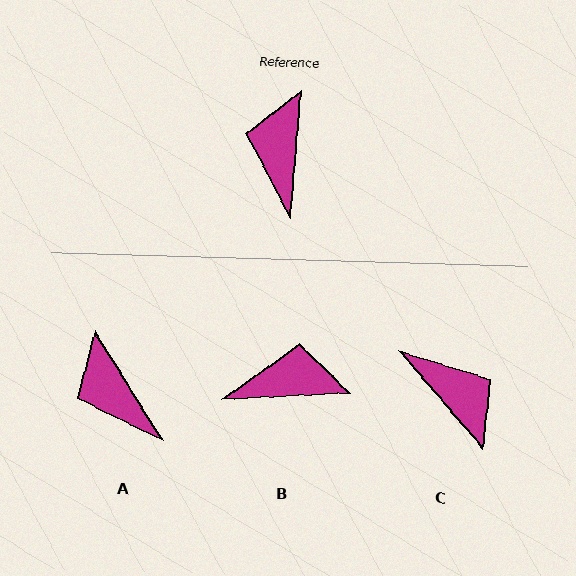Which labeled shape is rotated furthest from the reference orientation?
C, about 135 degrees away.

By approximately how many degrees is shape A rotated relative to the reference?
Approximately 36 degrees counter-clockwise.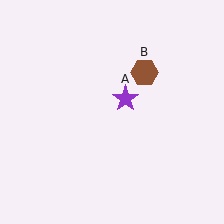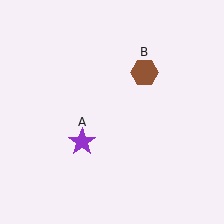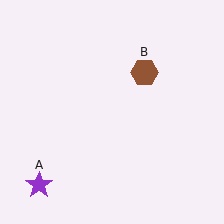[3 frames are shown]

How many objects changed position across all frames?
1 object changed position: purple star (object A).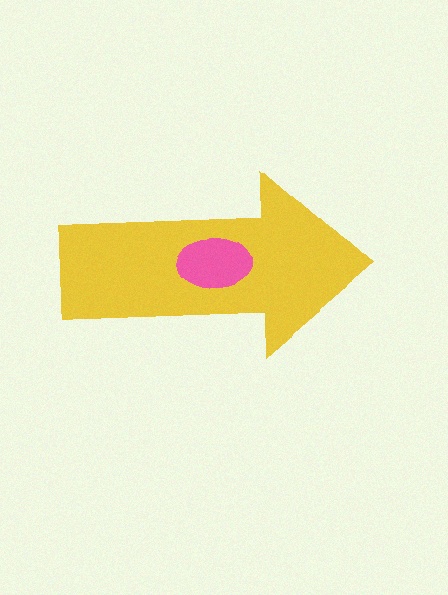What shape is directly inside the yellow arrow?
The pink ellipse.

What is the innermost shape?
The pink ellipse.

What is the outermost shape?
The yellow arrow.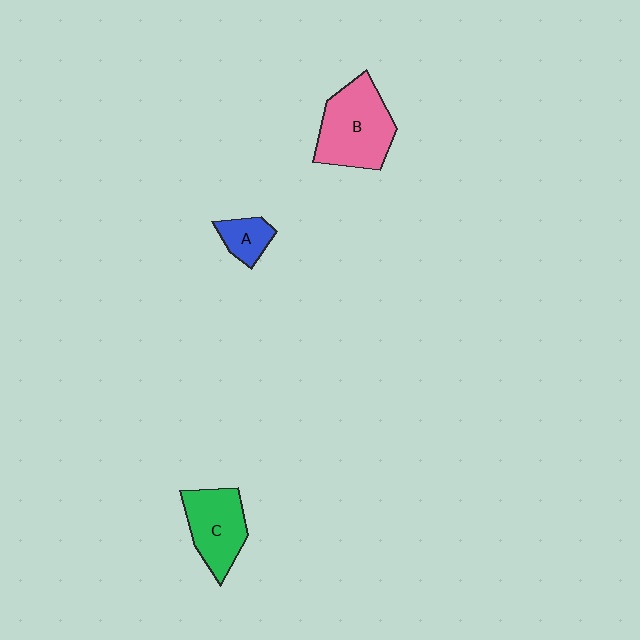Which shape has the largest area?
Shape B (pink).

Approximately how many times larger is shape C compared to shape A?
Approximately 2.1 times.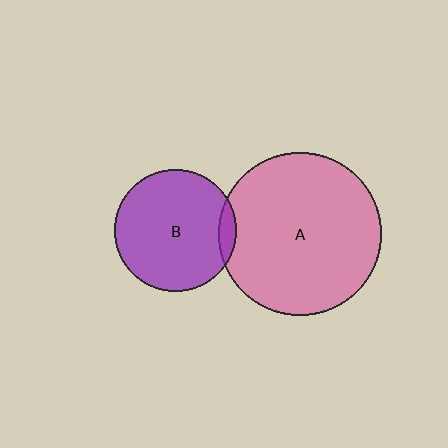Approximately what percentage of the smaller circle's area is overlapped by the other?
Approximately 5%.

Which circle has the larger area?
Circle A (pink).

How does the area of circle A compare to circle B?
Approximately 1.8 times.